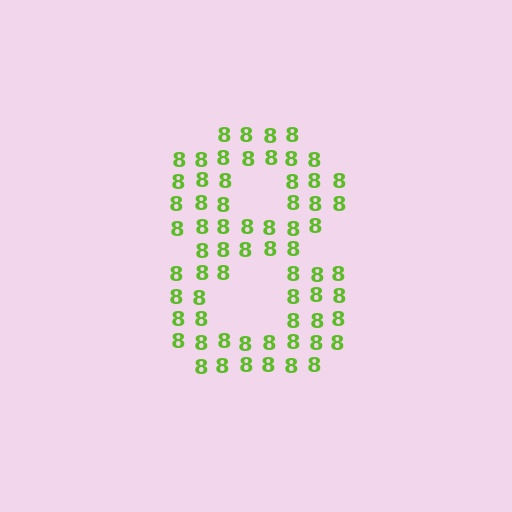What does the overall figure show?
The overall figure shows the digit 8.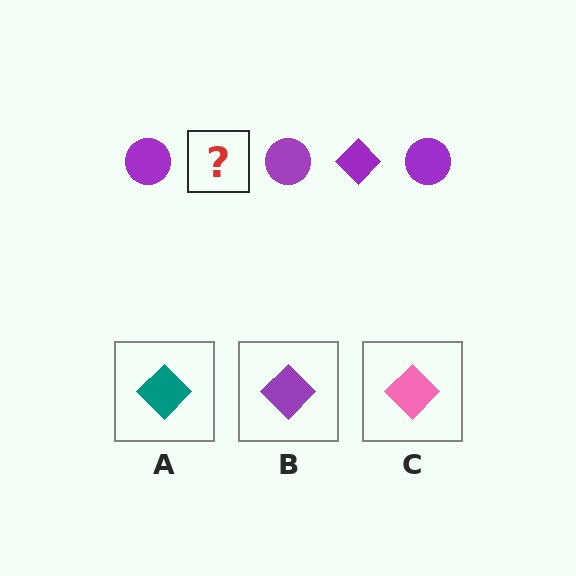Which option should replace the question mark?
Option B.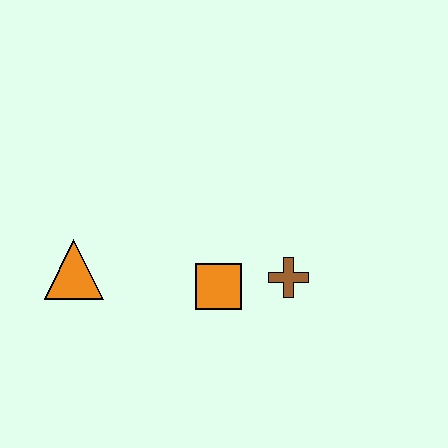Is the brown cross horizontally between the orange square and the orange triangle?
No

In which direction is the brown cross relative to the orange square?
The brown cross is to the right of the orange square.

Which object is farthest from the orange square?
The orange triangle is farthest from the orange square.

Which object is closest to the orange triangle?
The orange square is closest to the orange triangle.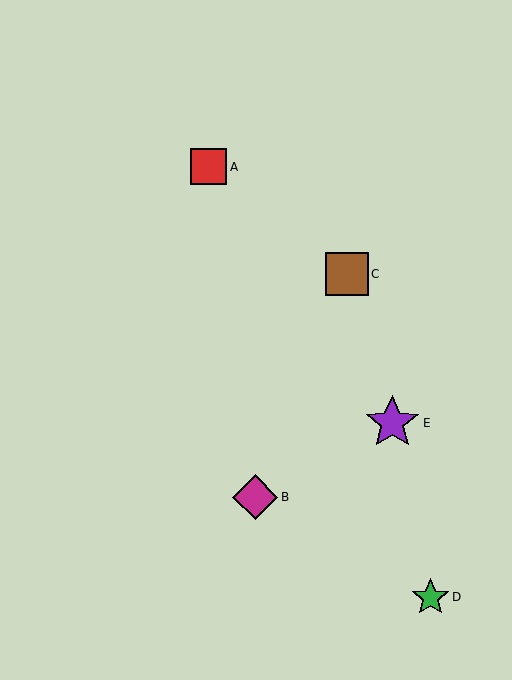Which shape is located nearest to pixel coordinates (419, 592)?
The green star (labeled D) at (430, 597) is nearest to that location.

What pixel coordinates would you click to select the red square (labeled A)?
Click at (209, 167) to select the red square A.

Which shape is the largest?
The purple star (labeled E) is the largest.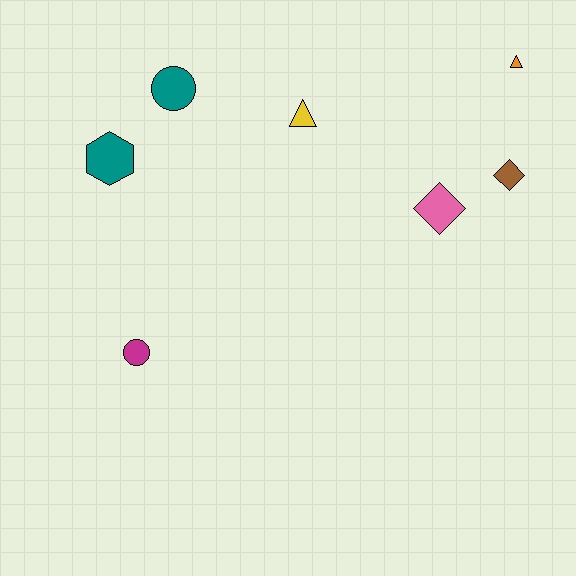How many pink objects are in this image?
There is 1 pink object.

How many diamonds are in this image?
There are 2 diamonds.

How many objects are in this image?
There are 7 objects.